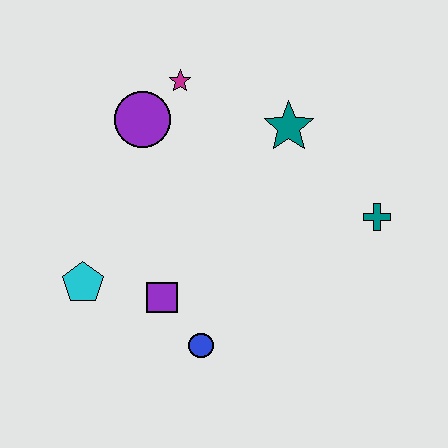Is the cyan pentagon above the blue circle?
Yes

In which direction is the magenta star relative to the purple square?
The magenta star is above the purple square.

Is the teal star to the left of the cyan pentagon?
No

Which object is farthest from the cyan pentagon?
The teal cross is farthest from the cyan pentagon.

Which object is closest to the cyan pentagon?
The purple square is closest to the cyan pentagon.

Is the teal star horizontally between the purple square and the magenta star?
No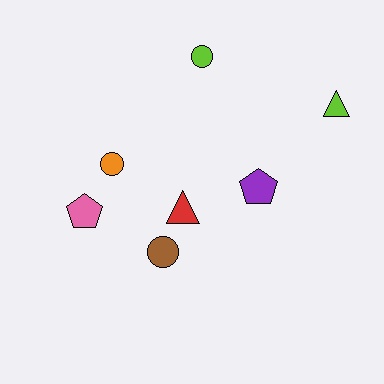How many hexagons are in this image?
There are no hexagons.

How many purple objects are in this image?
There is 1 purple object.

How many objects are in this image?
There are 7 objects.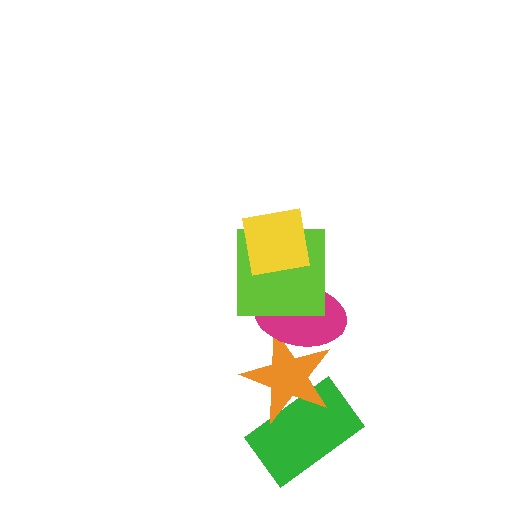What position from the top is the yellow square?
The yellow square is 1st from the top.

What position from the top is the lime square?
The lime square is 2nd from the top.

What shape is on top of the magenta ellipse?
The lime square is on top of the magenta ellipse.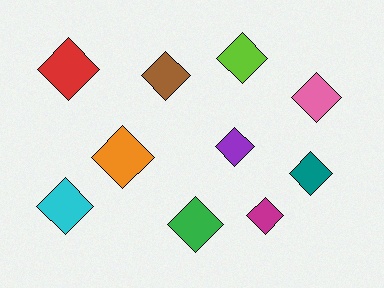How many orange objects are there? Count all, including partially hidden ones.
There is 1 orange object.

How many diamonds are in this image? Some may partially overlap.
There are 10 diamonds.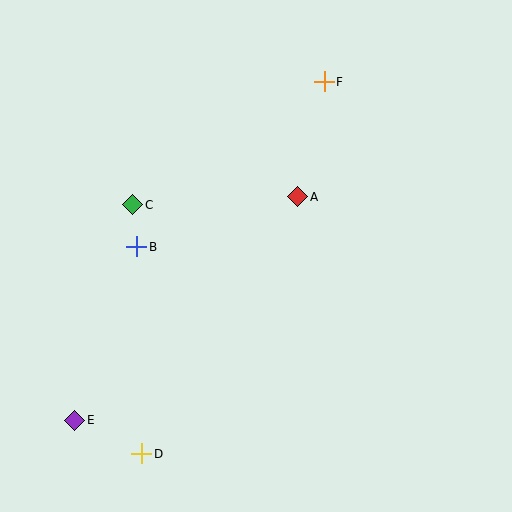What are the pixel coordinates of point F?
Point F is at (324, 82).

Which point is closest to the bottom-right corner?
Point D is closest to the bottom-right corner.